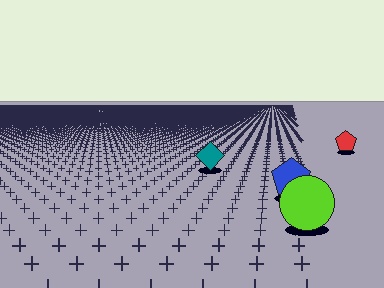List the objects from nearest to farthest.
From nearest to farthest: the lime circle, the blue pentagon, the teal diamond, the red pentagon.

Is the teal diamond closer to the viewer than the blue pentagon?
No. The blue pentagon is closer — you can tell from the texture gradient: the ground texture is coarser near it.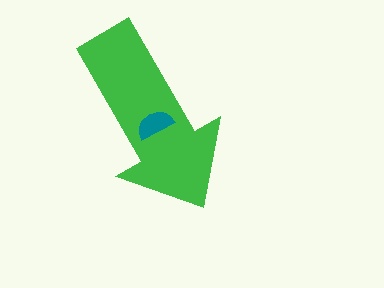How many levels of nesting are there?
2.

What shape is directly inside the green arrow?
The teal semicircle.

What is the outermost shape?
The green arrow.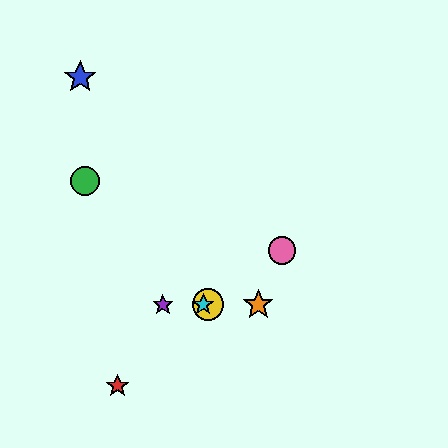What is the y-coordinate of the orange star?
The orange star is at y≈305.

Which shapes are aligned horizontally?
The yellow circle, the purple star, the orange star, the cyan star are aligned horizontally.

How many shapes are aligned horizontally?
4 shapes (the yellow circle, the purple star, the orange star, the cyan star) are aligned horizontally.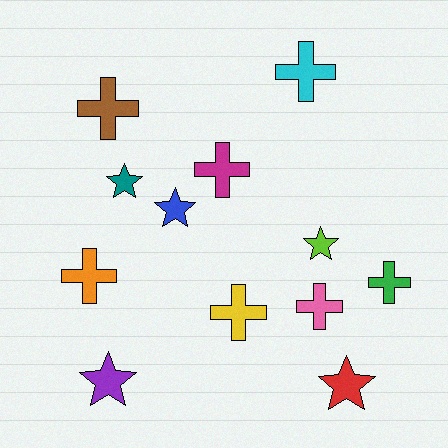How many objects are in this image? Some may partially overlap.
There are 12 objects.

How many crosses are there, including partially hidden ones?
There are 7 crosses.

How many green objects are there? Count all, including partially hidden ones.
There is 1 green object.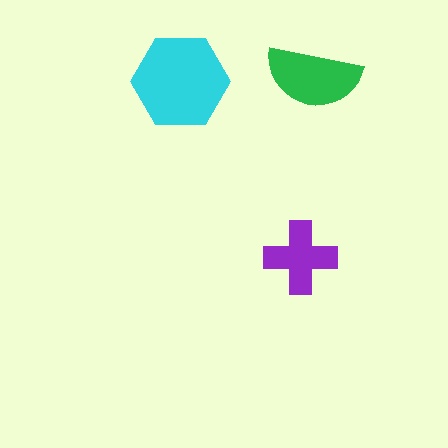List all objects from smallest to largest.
The purple cross, the green semicircle, the cyan hexagon.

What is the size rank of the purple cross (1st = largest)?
3rd.